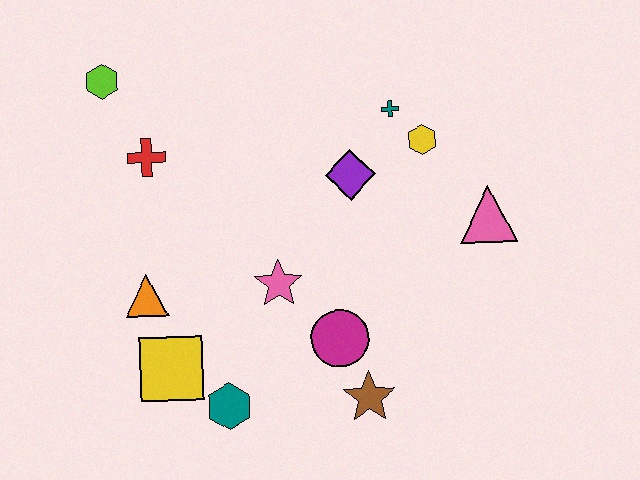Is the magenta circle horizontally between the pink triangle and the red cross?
Yes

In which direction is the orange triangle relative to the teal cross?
The orange triangle is to the left of the teal cross.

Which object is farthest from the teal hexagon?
The lime hexagon is farthest from the teal hexagon.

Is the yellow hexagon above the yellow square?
Yes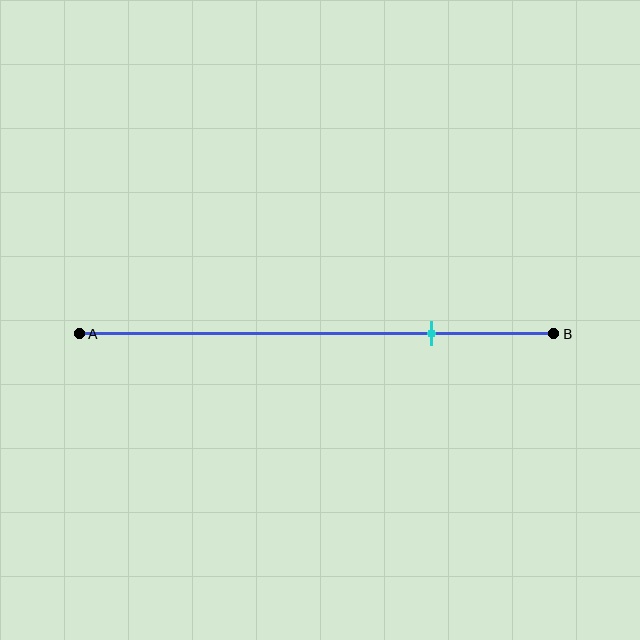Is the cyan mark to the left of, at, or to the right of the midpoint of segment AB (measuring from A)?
The cyan mark is to the right of the midpoint of segment AB.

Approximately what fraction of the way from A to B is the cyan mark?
The cyan mark is approximately 75% of the way from A to B.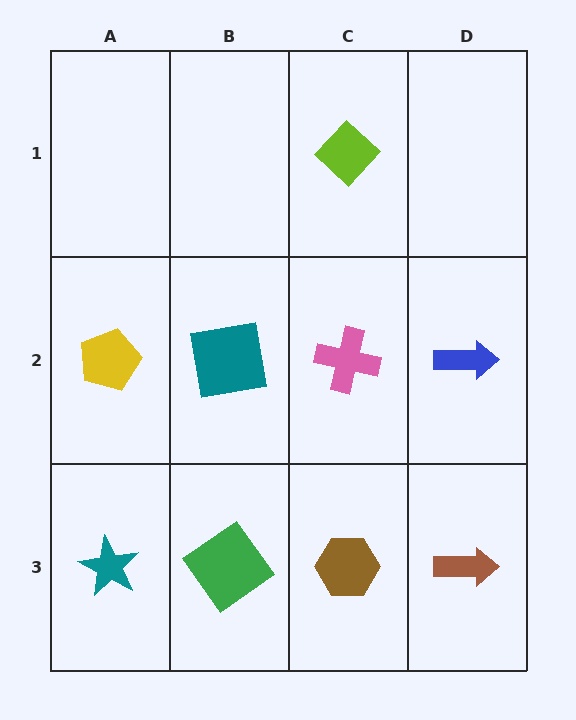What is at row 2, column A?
A yellow pentagon.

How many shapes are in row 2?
4 shapes.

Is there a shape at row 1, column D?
No, that cell is empty.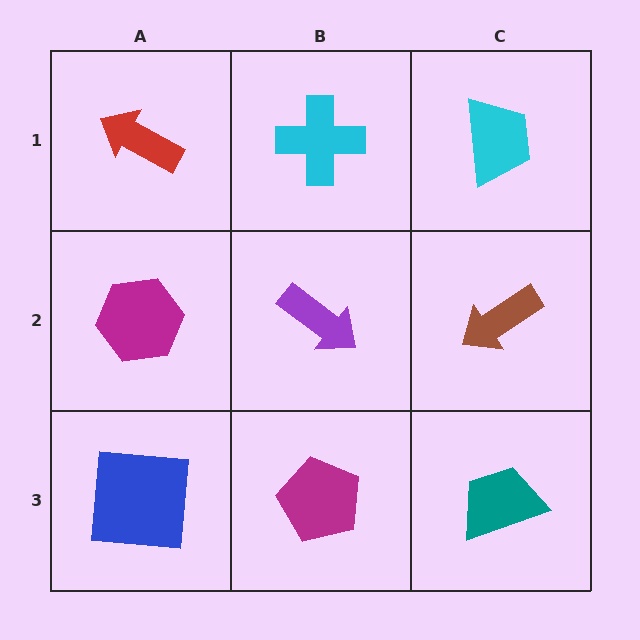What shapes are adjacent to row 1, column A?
A magenta hexagon (row 2, column A), a cyan cross (row 1, column B).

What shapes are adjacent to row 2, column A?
A red arrow (row 1, column A), a blue square (row 3, column A), a purple arrow (row 2, column B).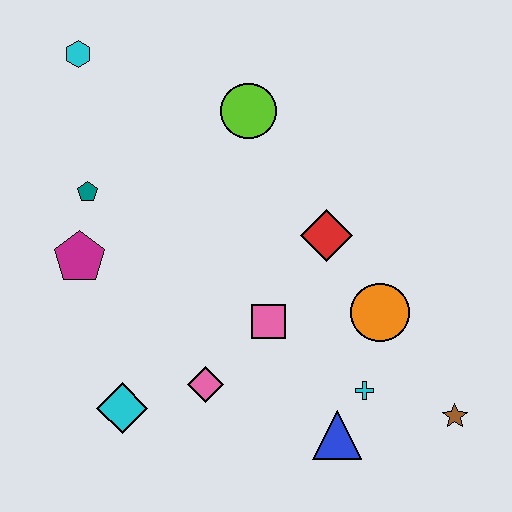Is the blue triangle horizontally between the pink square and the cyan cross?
Yes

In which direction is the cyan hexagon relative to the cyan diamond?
The cyan hexagon is above the cyan diamond.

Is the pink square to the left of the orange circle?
Yes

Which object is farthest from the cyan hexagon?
The brown star is farthest from the cyan hexagon.